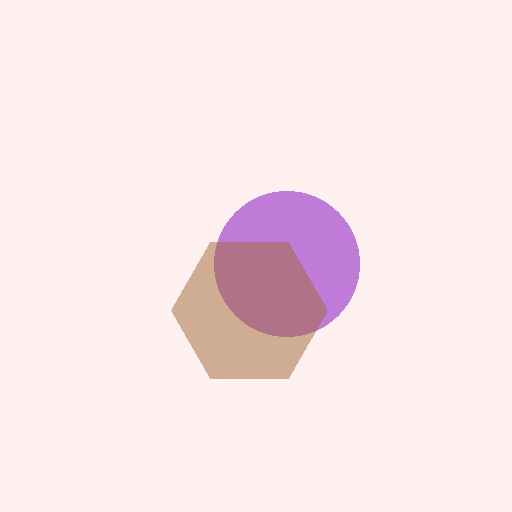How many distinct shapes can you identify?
There are 2 distinct shapes: a purple circle, a brown hexagon.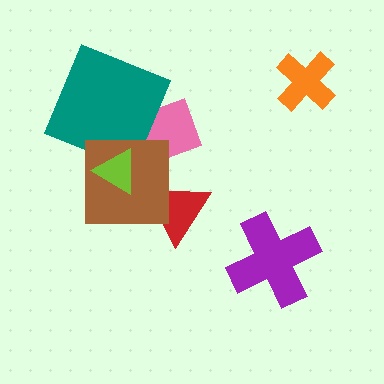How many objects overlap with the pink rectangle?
3 objects overlap with the pink rectangle.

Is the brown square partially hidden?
Yes, it is partially covered by another shape.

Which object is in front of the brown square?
The lime triangle is in front of the brown square.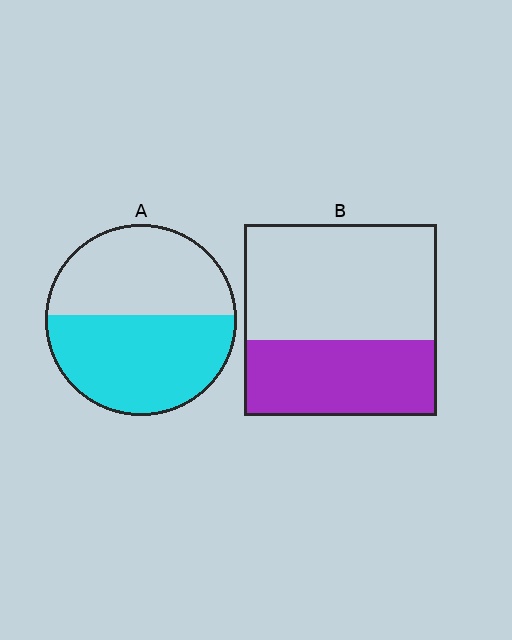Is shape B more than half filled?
No.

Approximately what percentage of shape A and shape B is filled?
A is approximately 55% and B is approximately 40%.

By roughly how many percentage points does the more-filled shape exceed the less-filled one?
By roughly 15 percentage points (A over B).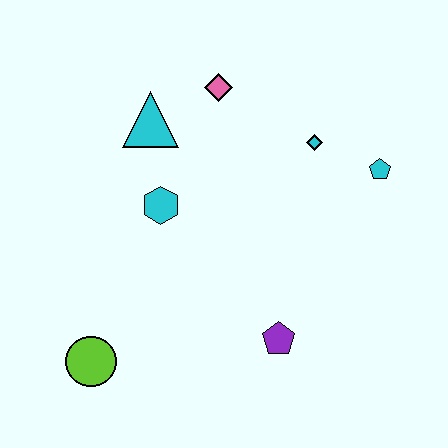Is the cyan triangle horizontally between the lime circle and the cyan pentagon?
Yes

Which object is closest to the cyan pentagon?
The cyan diamond is closest to the cyan pentagon.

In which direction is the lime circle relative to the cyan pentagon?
The lime circle is to the left of the cyan pentagon.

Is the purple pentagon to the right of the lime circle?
Yes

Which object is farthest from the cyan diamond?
The lime circle is farthest from the cyan diamond.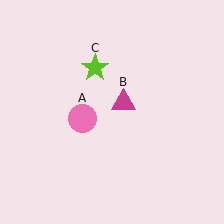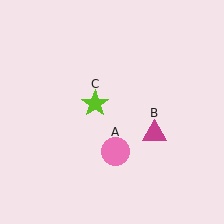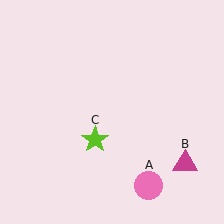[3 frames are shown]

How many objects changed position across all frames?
3 objects changed position: pink circle (object A), magenta triangle (object B), lime star (object C).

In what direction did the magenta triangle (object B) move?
The magenta triangle (object B) moved down and to the right.